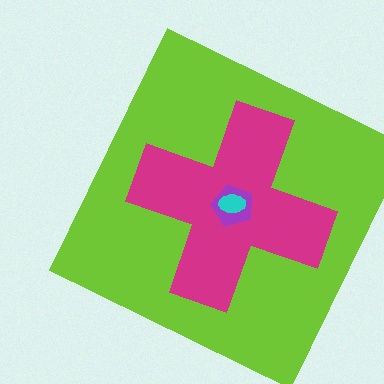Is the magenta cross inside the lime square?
Yes.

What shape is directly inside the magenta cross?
The purple pentagon.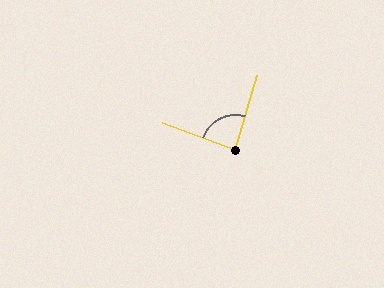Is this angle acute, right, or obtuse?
It is approximately a right angle.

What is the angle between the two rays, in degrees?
Approximately 86 degrees.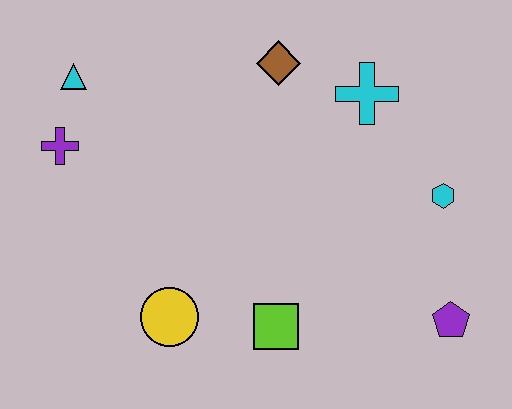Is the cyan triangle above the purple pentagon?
Yes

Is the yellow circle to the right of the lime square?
No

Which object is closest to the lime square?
The yellow circle is closest to the lime square.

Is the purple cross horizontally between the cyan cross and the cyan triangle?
No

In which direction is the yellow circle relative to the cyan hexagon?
The yellow circle is to the left of the cyan hexagon.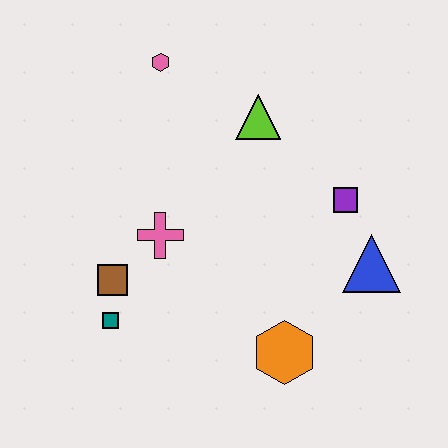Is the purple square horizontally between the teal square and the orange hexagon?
No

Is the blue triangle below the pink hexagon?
Yes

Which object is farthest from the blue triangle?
The pink hexagon is farthest from the blue triangle.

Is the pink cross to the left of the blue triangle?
Yes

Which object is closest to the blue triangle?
The purple square is closest to the blue triangle.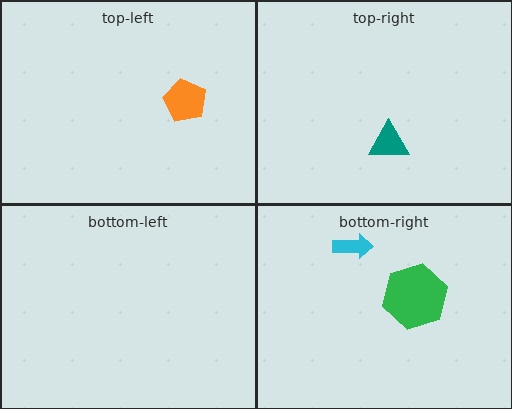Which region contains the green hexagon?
The bottom-right region.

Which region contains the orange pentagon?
The top-left region.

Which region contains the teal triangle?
The top-right region.